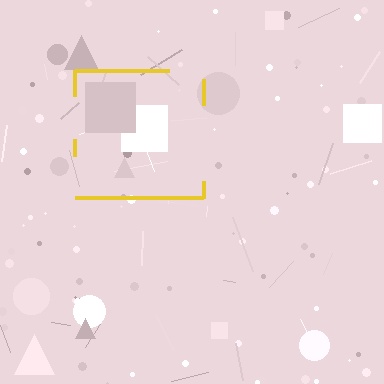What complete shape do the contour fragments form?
The contour fragments form a square.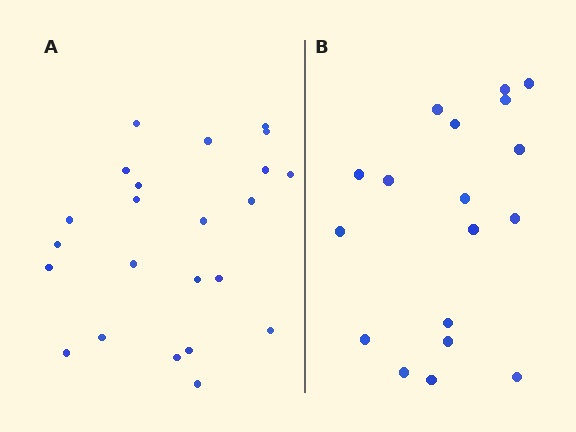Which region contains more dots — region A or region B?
Region A (the left region) has more dots.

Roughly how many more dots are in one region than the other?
Region A has about 5 more dots than region B.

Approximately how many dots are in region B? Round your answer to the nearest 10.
About 20 dots. (The exact count is 18, which rounds to 20.)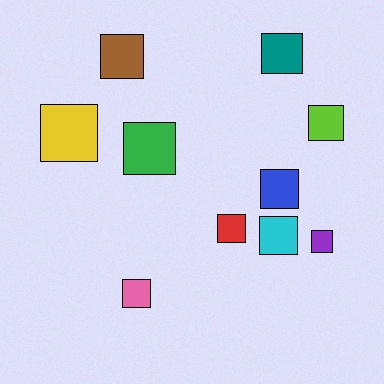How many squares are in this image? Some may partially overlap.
There are 10 squares.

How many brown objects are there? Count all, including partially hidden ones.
There is 1 brown object.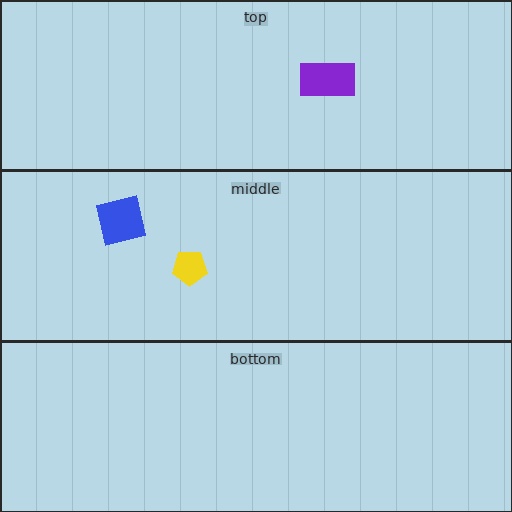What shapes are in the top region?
The purple rectangle.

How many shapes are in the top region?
1.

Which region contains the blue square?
The middle region.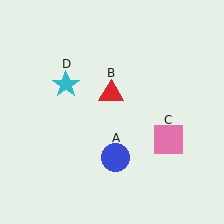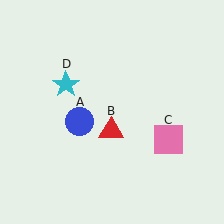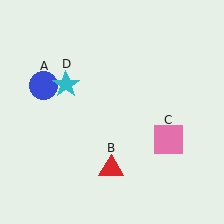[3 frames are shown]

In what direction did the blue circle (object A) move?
The blue circle (object A) moved up and to the left.